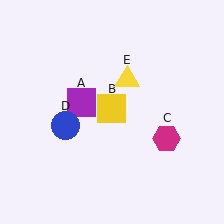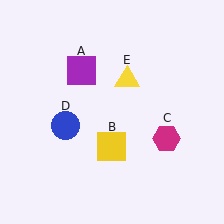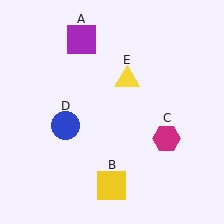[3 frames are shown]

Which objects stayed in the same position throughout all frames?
Magenta hexagon (object C) and blue circle (object D) and yellow triangle (object E) remained stationary.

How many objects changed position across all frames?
2 objects changed position: purple square (object A), yellow square (object B).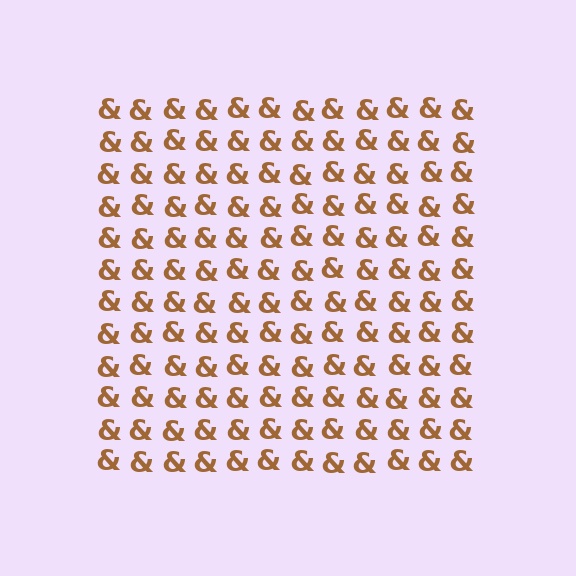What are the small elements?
The small elements are ampersands.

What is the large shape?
The large shape is a square.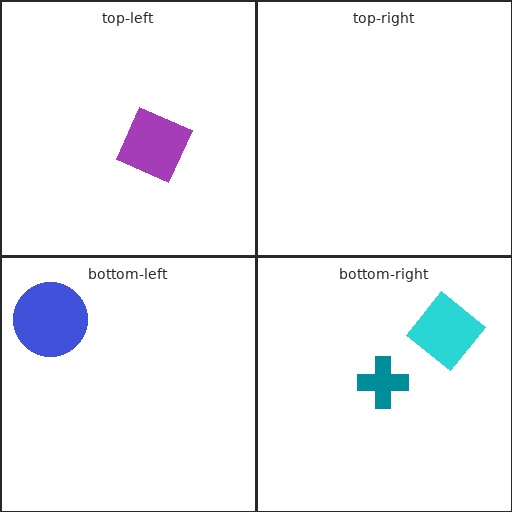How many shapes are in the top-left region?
1.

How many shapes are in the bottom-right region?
2.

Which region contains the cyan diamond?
The bottom-right region.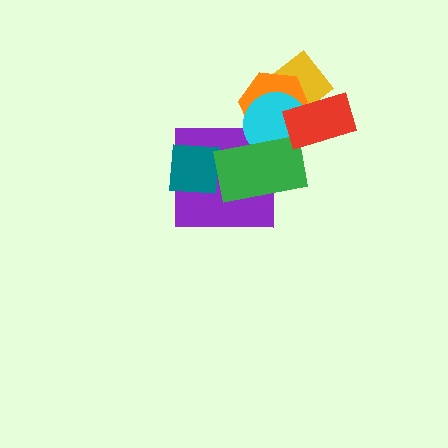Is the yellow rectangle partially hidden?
Yes, it is partially covered by another shape.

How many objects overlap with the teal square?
2 objects overlap with the teal square.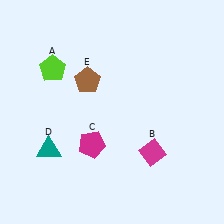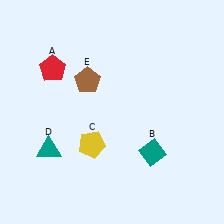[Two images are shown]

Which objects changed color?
A changed from lime to red. B changed from magenta to teal. C changed from magenta to yellow.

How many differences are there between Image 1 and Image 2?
There are 3 differences between the two images.